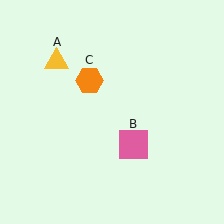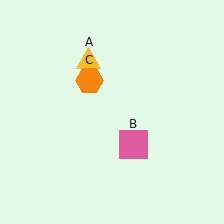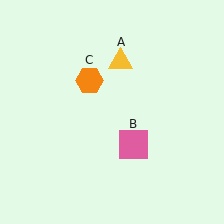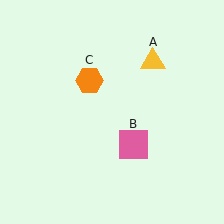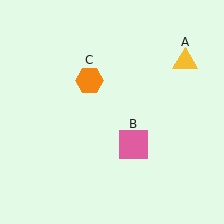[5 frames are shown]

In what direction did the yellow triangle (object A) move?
The yellow triangle (object A) moved right.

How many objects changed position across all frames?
1 object changed position: yellow triangle (object A).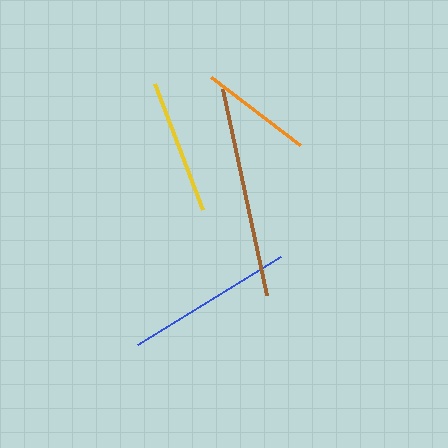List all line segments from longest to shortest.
From longest to shortest: brown, blue, yellow, orange.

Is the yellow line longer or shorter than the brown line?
The brown line is longer than the yellow line.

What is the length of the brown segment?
The brown segment is approximately 210 pixels long.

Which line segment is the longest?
The brown line is the longest at approximately 210 pixels.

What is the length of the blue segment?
The blue segment is approximately 168 pixels long.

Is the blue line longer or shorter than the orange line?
The blue line is longer than the orange line.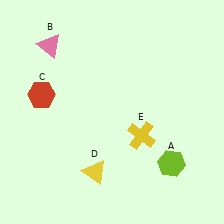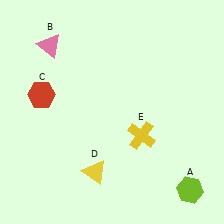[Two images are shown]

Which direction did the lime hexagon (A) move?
The lime hexagon (A) moved down.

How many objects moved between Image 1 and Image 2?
1 object moved between the two images.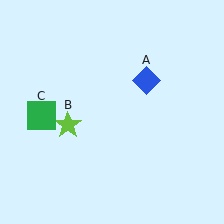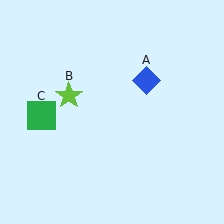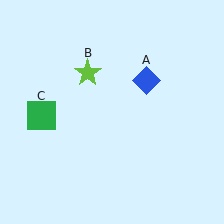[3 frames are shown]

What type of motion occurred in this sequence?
The lime star (object B) rotated clockwise around the center of the scene.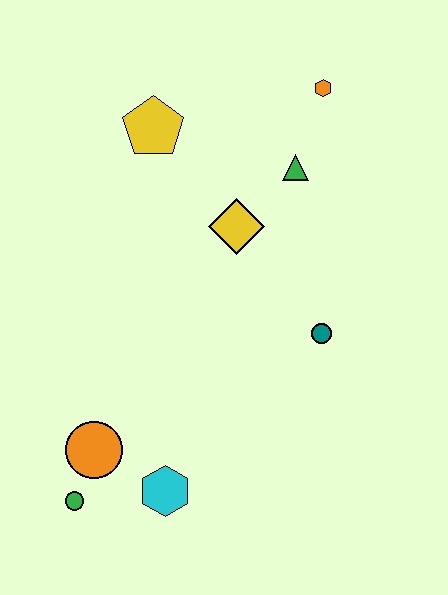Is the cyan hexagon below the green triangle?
Yes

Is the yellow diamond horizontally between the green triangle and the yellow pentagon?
Yes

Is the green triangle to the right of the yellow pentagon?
Yes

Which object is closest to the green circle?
The orange circle is closest to the green circle.